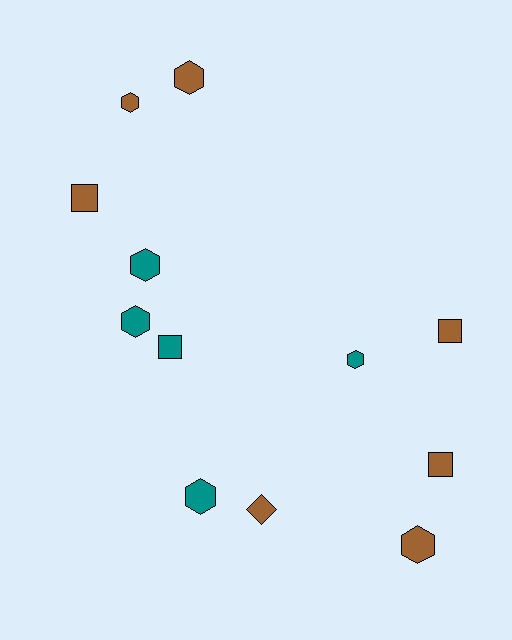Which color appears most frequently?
Brown, with 7 objects.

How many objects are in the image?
There are 12 objects.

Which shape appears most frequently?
Hexagon, with 7 objects.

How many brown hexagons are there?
There are 3 brown hexagons.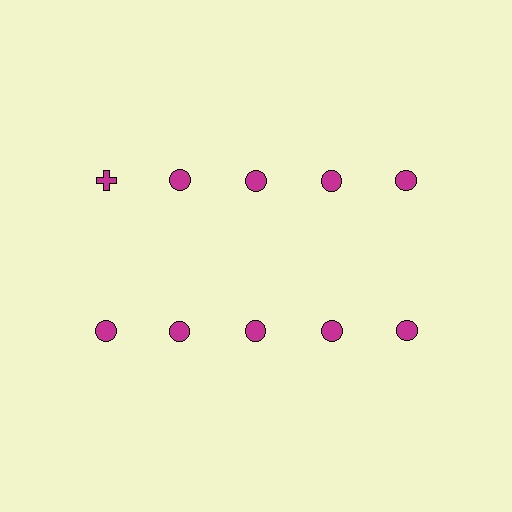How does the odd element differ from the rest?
It has a different shape: cross instead of circle.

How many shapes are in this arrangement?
There are 10 shapes arranged in a grid pattern.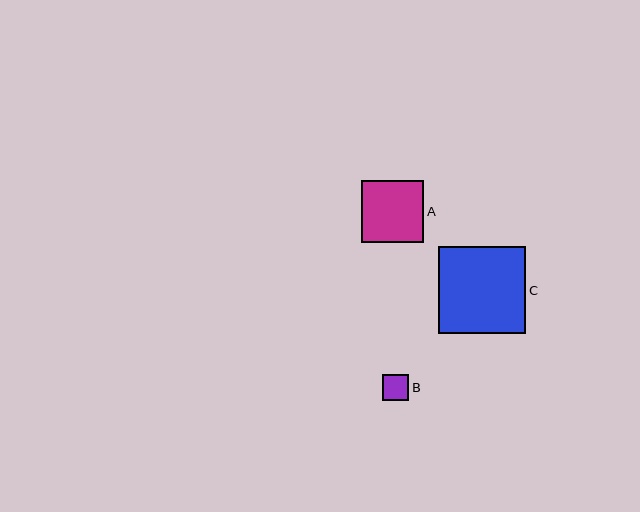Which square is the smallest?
Square B is the smallest with a size of approximately 26 pixels.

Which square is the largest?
Square C is the largest with a size of approximately 87 pixels.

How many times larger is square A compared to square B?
Square A is approximately 2.4 times the size of square B.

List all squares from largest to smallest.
From largest to smallest: C, A, B.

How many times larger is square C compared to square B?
Square C is approximately 3.3 times the size of square B.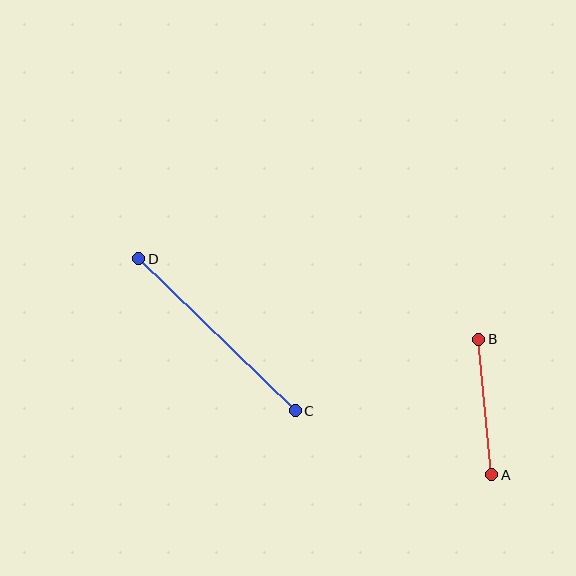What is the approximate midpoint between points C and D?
The midpoint is at approximately (217, 335) pixels.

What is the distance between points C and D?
The distance is approximately 218 pixels.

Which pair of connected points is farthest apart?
Points C and D are farthest apart.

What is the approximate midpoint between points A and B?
The midpoint is at approximately (485, 407) pixels.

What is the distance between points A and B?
The distance is approximately 136 pixels.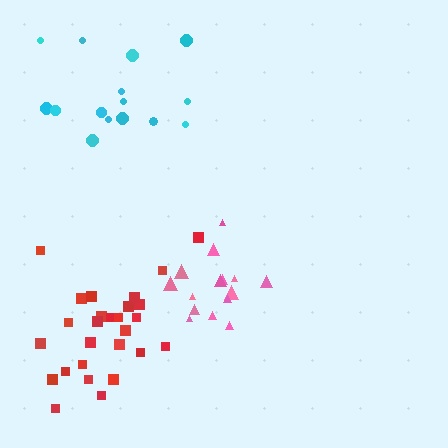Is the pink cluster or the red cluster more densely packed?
Pink.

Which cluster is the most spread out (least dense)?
Cyan.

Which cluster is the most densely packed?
Pink.